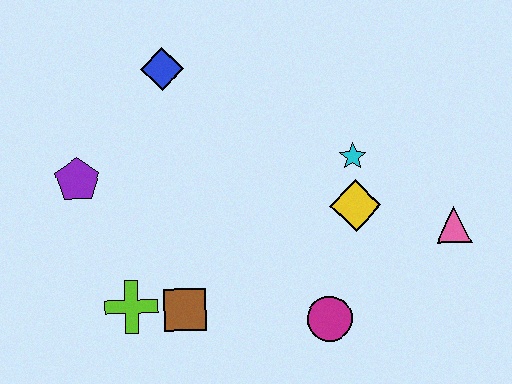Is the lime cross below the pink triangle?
Yes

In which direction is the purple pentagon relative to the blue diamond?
The purple pentagon is below the blue diamond.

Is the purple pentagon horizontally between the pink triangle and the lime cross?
No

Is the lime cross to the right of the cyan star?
No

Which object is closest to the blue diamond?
The purple pentagon is closest to the blue diamond.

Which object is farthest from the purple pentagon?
The pink triangle is farthest from the purple pentagon.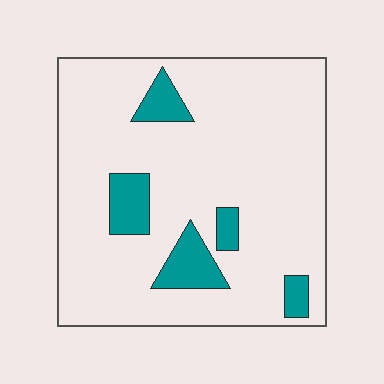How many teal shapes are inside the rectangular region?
5.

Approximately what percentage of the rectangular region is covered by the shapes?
Approximately 15%.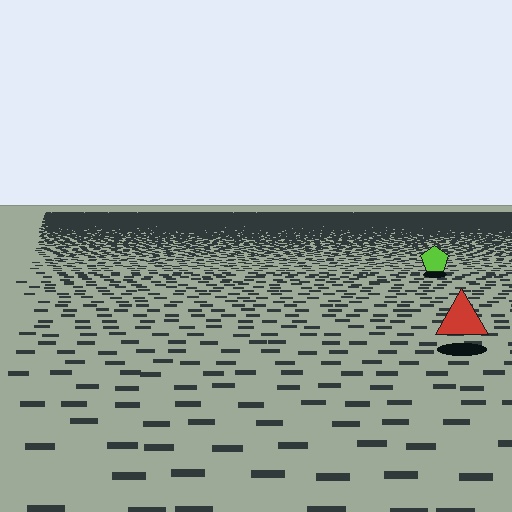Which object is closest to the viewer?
The red triangle is closest. The texture marks near it are larger and more spread out.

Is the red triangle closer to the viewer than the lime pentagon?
Yes. The red triangle is closer — you can tell from the texture gradient: the ground texture is coarser near it.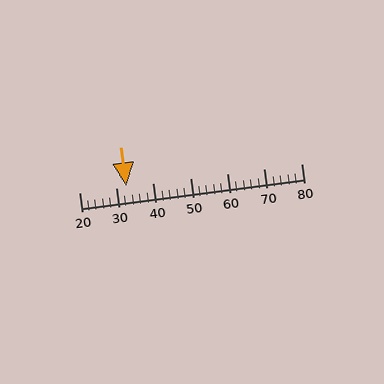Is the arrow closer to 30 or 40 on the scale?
The arrow is closer to 30.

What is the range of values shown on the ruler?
The ruler shows values from 20 to 80.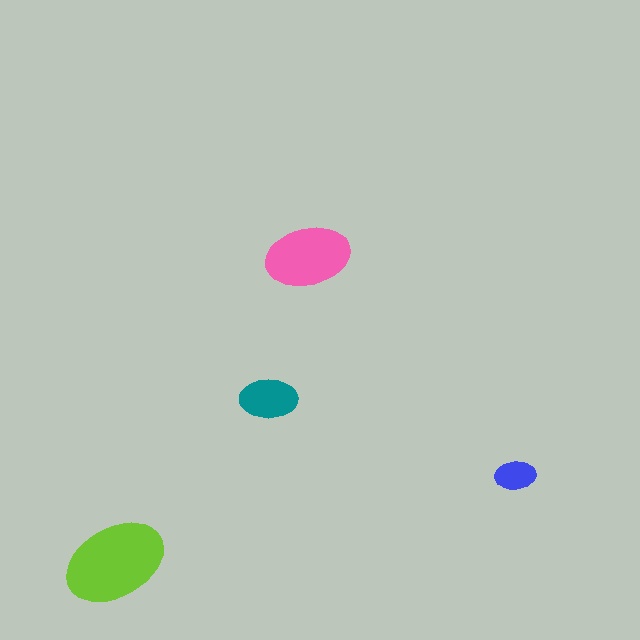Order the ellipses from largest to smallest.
the lime one, the pink one, the teal one, the blue one.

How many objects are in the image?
There are 4 objects in the image.